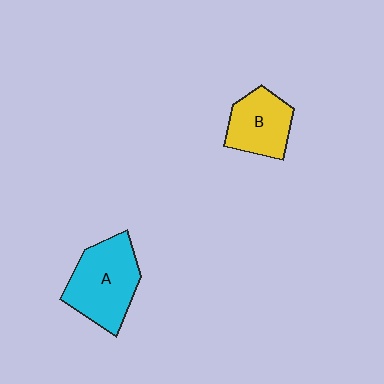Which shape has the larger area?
Shape A (cyan).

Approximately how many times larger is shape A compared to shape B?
Approximately 1.4 times.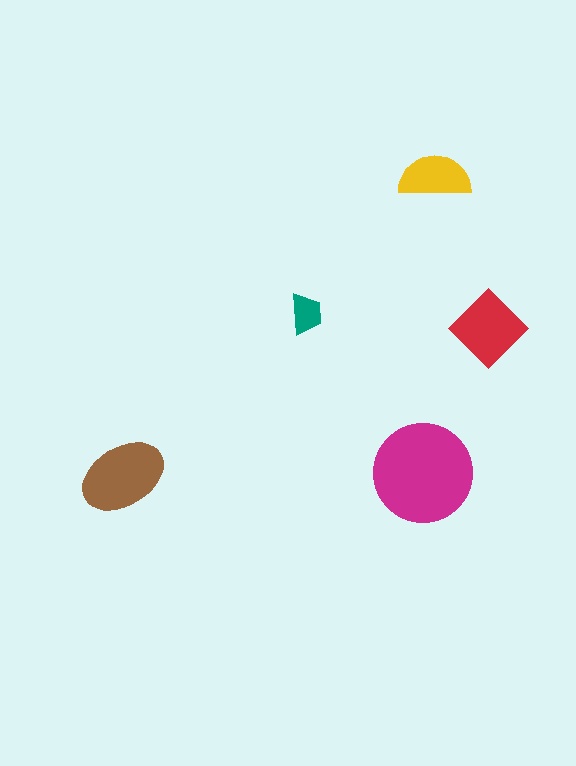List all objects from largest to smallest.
The magenta circle, the brown ellipse, the red diamond, the yellow semicircle, the teal trapezoid.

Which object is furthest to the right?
The red diamond is rightmost.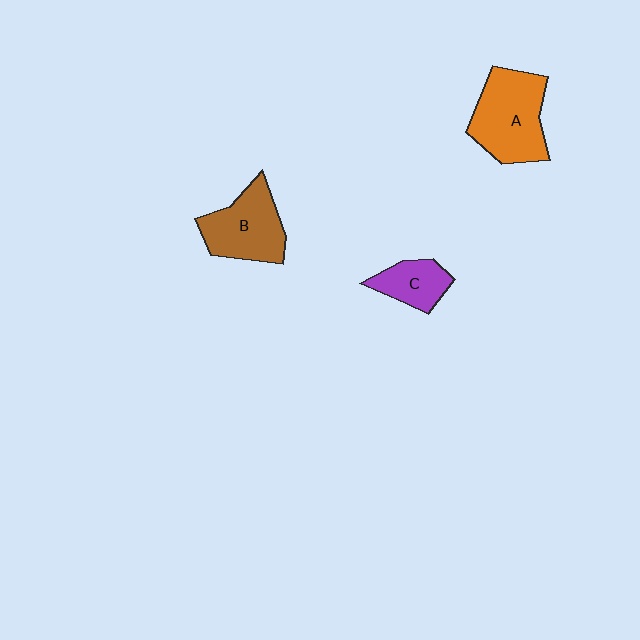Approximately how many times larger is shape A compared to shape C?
Approximately 2.0 times.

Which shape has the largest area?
Shape A (orange).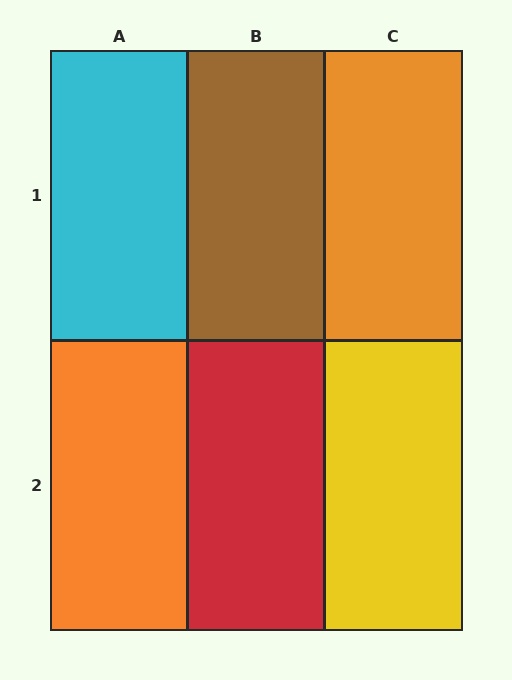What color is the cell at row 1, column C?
Orange.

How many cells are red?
1 cell is red.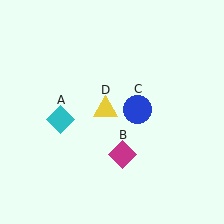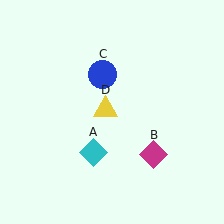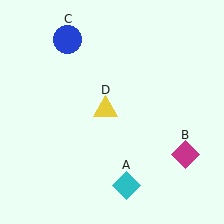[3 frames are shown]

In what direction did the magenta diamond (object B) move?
The magenta diamond (object B) moved right.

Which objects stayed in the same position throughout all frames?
Yellow triangle (object D) remained stationary.